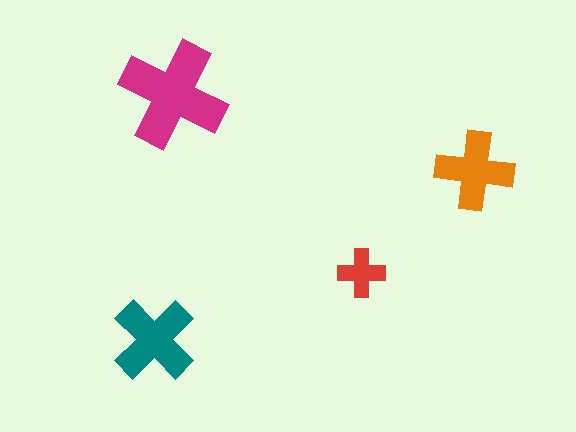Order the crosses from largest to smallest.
the magenta one, the teal one, the orange one, the red one.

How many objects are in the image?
There are 4 objects in the image.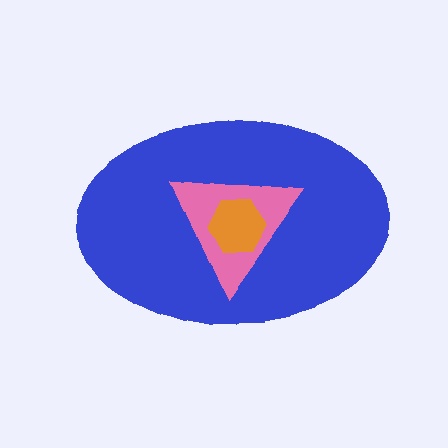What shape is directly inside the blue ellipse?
The pink triangle.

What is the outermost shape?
The blue ellipse.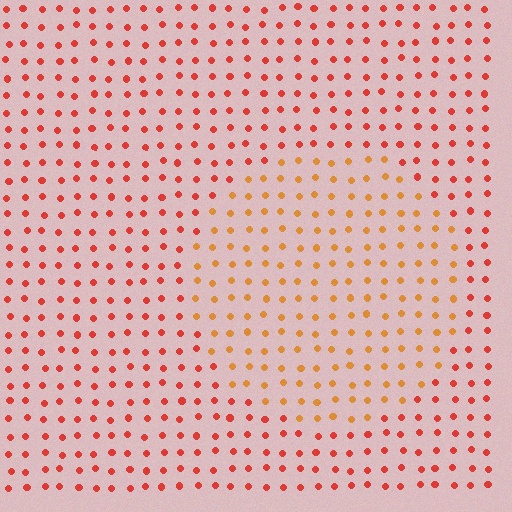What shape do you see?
I see a circle.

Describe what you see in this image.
The image is filled with small red elements in a uniform arrangement. A circle-shaped region is visible where the elements are tinted to a slightly different hue, forming a subtle color boundary.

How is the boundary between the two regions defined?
The boundary is defined purely by a slight shift in hue (about 30 degrees). Spacing, size, and orientation are identical on both sides.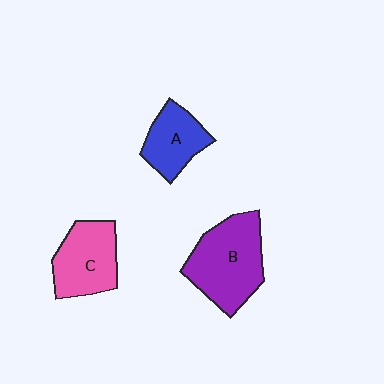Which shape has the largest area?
Shape B (purple).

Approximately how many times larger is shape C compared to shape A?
Approximately 1.3 times.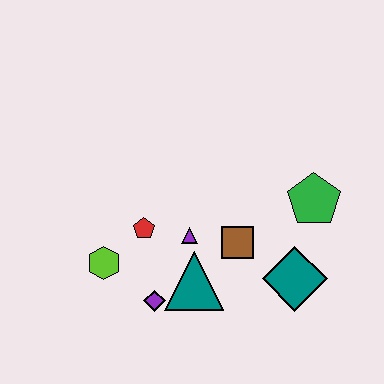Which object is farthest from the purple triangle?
The green pentagon is farthest from the purple triangle.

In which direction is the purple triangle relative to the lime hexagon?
The purple triangle is to the right of the lime hexagon.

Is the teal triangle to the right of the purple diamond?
Yes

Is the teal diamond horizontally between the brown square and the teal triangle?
No